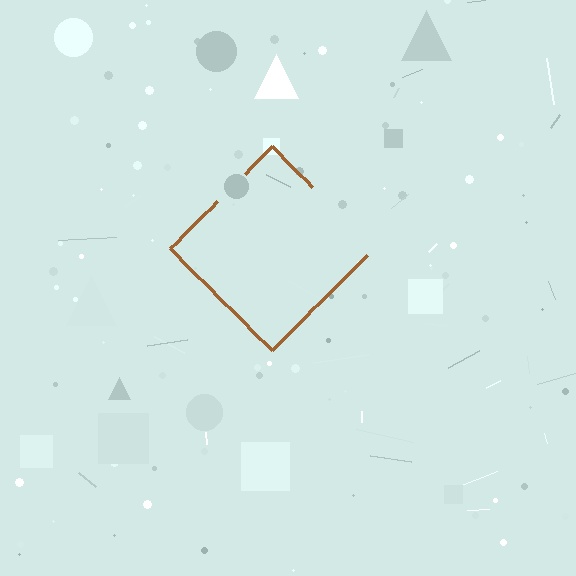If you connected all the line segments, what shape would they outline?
They would outline a diamond.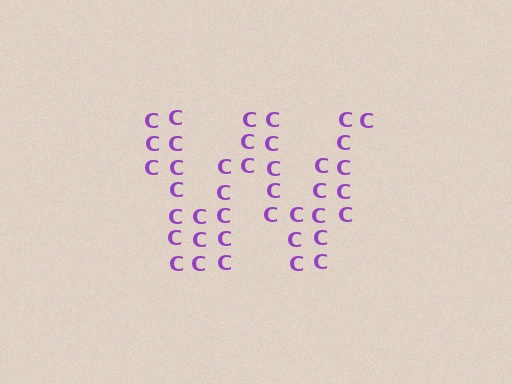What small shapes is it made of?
It is made of small letter C's.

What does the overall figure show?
The overall figure shows the letter W.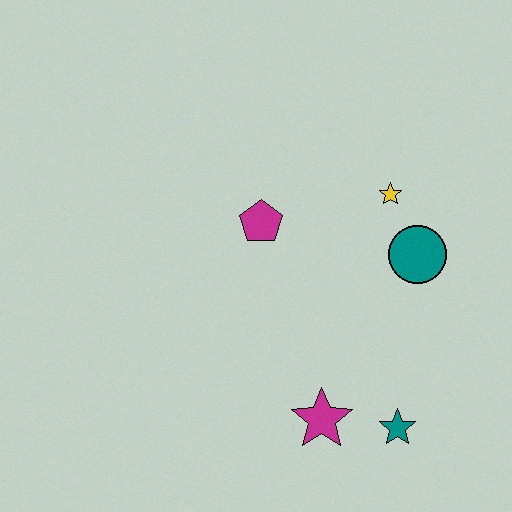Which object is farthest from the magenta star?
The yellow star is farthest from the magenta star.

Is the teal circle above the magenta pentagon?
No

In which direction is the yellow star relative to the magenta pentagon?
The yellow star is to the right of the magenta pentagon.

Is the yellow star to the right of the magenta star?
Yes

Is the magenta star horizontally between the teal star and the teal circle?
No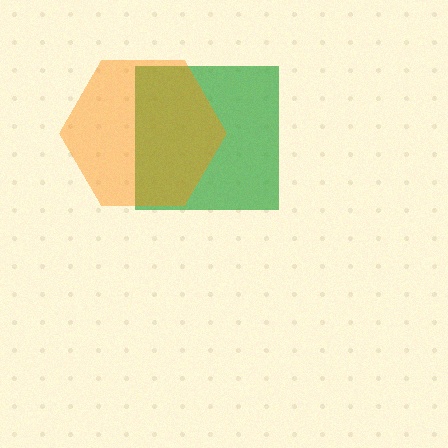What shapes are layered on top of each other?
The layered shapes are: a green square, an orange hexagon.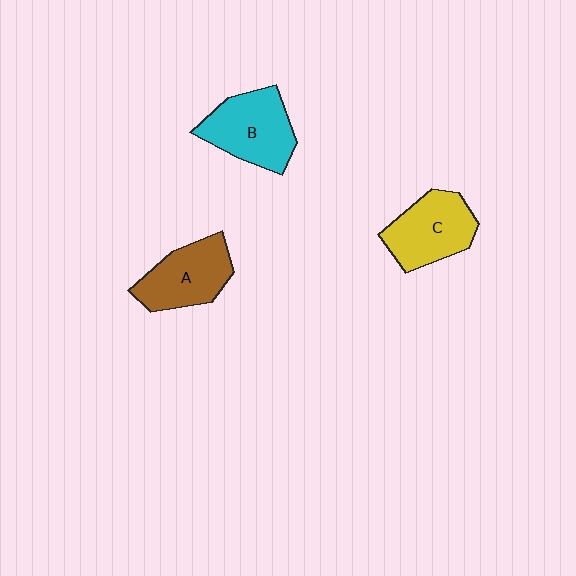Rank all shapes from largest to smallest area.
From largest to smallest: B (cyan), C (yellow), A (brown).